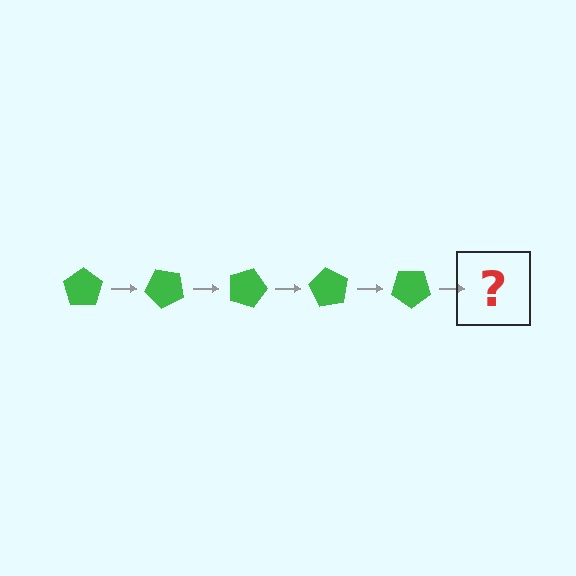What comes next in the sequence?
The next element should be a green pentagon rotated 225 degrees.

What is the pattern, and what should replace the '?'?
The pattern is that the pentagon rotates 45 degrees each step. The '?' should be a green pentagon rotated 225 degrees.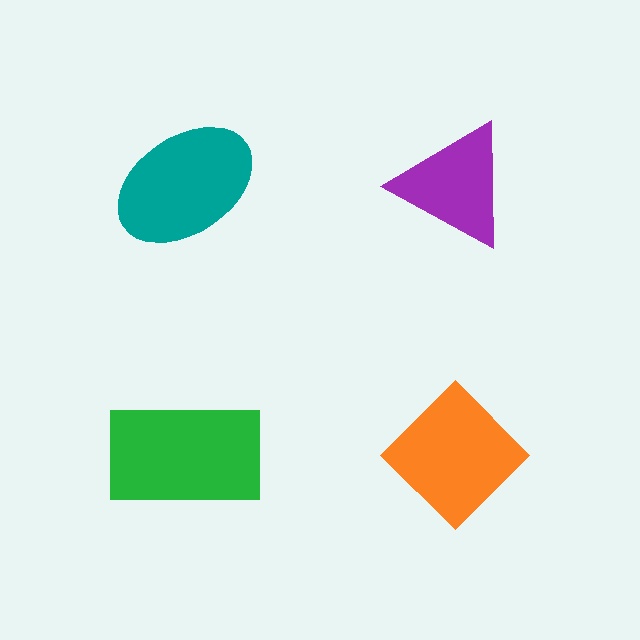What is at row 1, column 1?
A teal ellipse.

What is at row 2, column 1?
A green rectangle.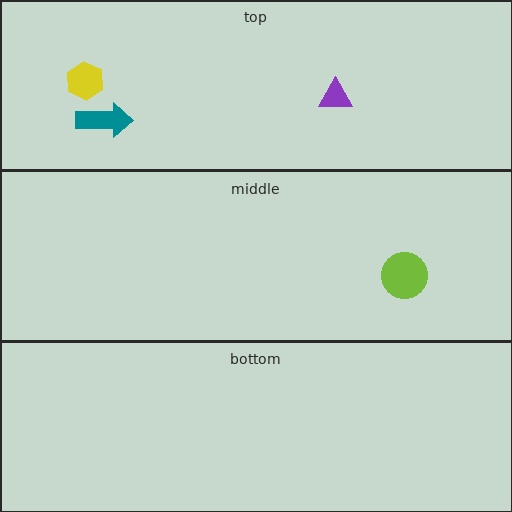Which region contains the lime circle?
The middle region.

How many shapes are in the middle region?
1.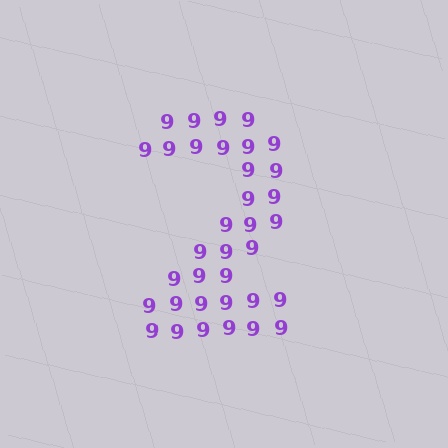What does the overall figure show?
The overall figure shows the digit 2.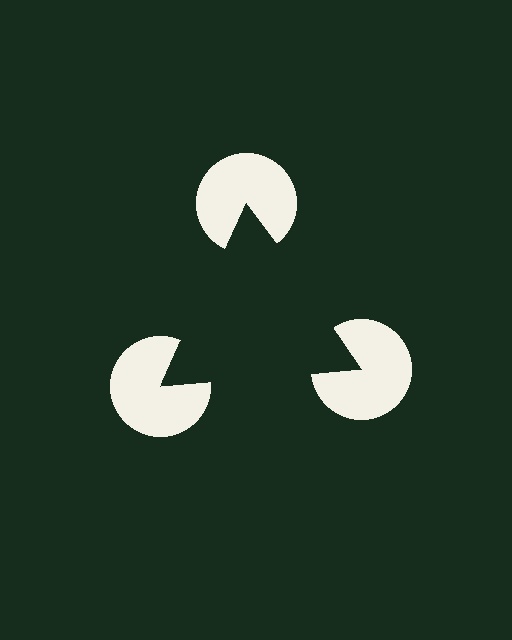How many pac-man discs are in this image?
There are 3 — one at each vertex of the illusory triangle.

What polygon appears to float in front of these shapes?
An illusory triangle — its edges are inferred from the aligned wedge cuts in the pac-man discs, not physically drawn.